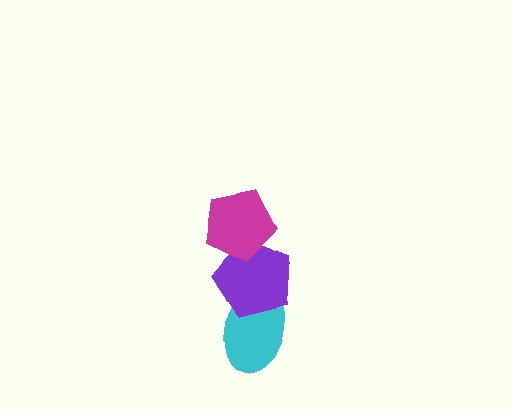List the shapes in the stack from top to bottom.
From top to bottom: the magenta pentagon, the purple pentagon, the cyan ellipse.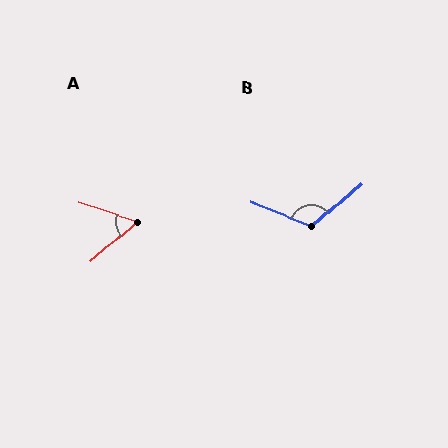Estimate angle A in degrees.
Approximately 58 degrees.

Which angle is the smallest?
A, at approximately 58 degrees.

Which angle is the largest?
B, at approximately 118 degrees.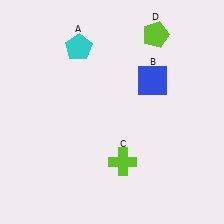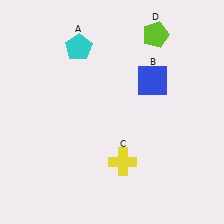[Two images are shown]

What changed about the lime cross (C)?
In Image 1, C is lime. In Image 2, it changed to yellow.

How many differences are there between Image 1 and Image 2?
There is 1 difference between the two images.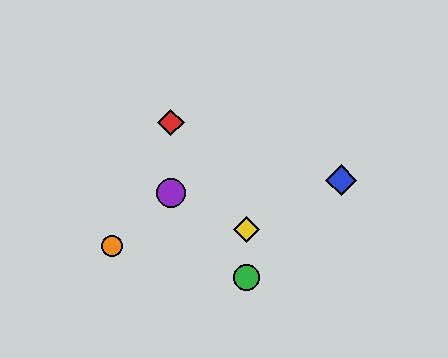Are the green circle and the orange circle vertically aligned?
No, the green circle is at x≈247 and the orange circle is at x≈112.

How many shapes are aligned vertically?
2 shapes (the green circle, the yellow diamond) are aligned vertically.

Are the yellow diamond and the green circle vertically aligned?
Yes, both are at x≈247.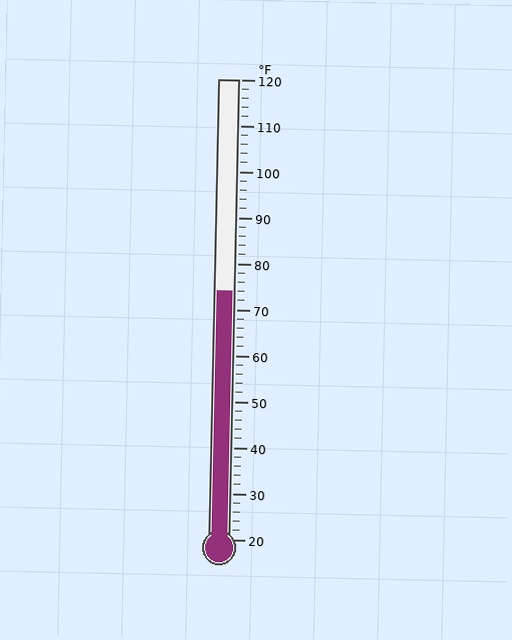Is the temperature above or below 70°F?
The temperature is above 70°F.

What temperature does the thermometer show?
The thermometer shows approximately 74°F.